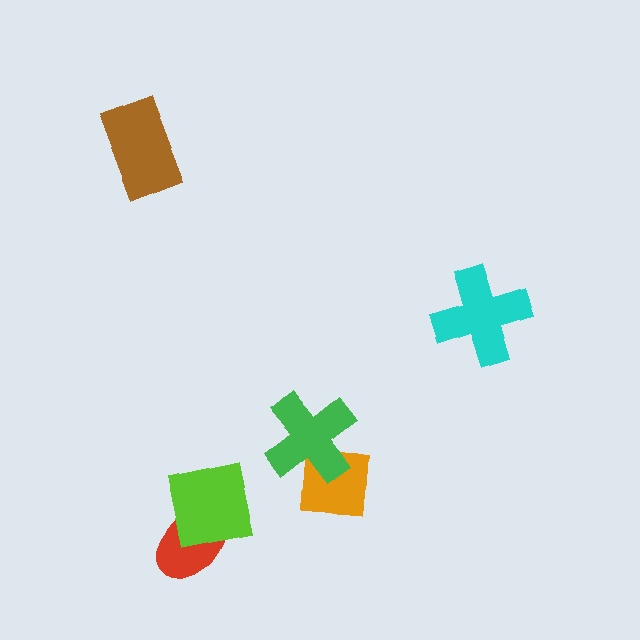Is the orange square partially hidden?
Yes, it is partially covered by another shape.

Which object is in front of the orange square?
The green cross is in front of the orange square.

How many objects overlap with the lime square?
1 object overlaps with the lime square.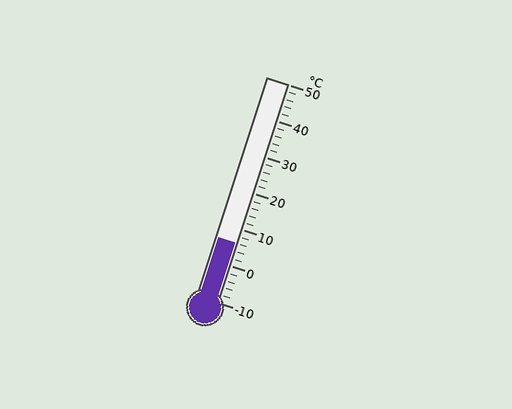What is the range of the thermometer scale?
The thermometer scale ranges from -10°C to 50°C.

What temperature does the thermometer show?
The thermometer shows approximately 6°C.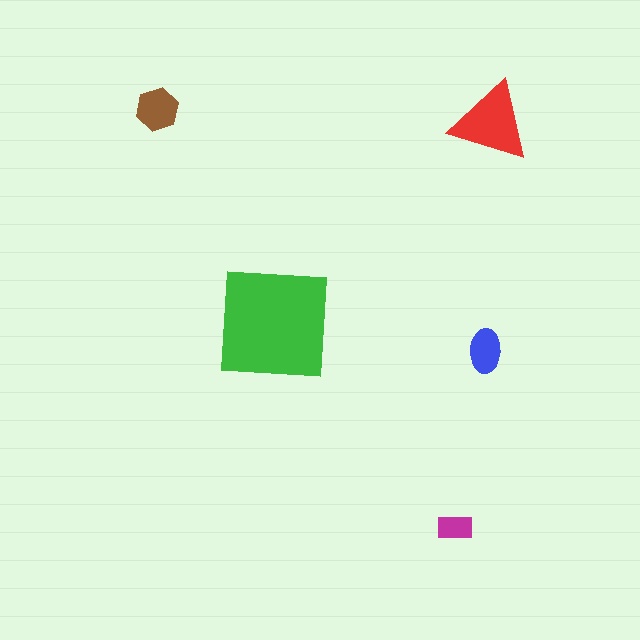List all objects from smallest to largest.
The magenta rectangle, the blue ellipse, the brown hexagon, the red triangle, the green square.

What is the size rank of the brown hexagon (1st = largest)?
3rd.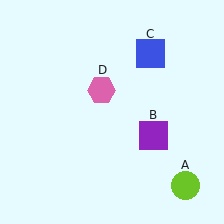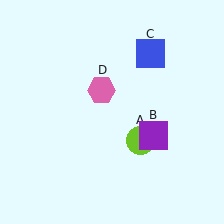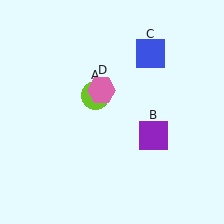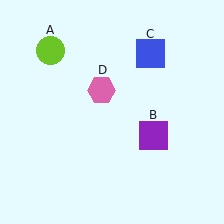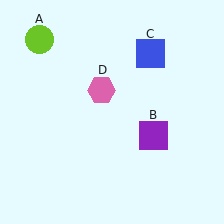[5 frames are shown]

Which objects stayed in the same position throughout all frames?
Purple square (object B) and blue square (object C) and pink hexagon (object D) remained stationary.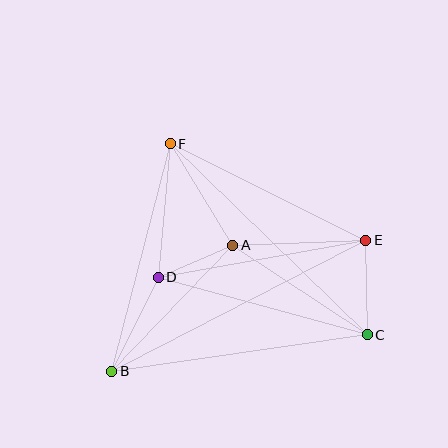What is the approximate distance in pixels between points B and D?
The distance between B and D is approximately 105 pixels.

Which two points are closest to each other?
Points A and D are closest to each other.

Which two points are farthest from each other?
Points B and E are farthest from each other.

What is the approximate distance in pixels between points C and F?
The distance between C and F is approximately 274 pixels.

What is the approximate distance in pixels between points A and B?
The distance between A and B is approximately 175 pixels.